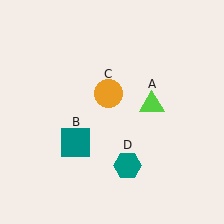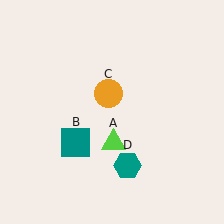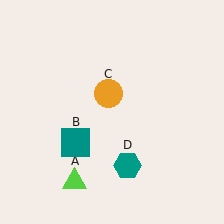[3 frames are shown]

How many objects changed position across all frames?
1 object changed position: lime triangle (object A).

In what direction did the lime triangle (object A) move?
The lime triangle (object A) moved down and to the left.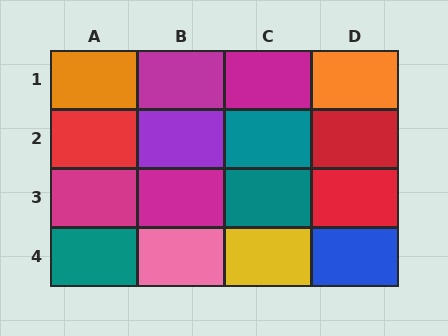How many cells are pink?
1 cell is pink.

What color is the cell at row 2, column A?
Red.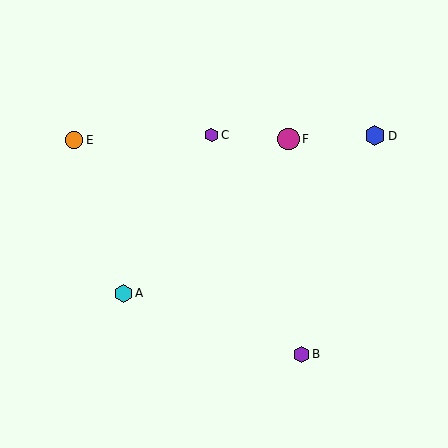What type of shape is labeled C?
Shape C is a purple hexagon.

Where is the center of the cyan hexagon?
The center of the cyan hexagon is at (124, 293).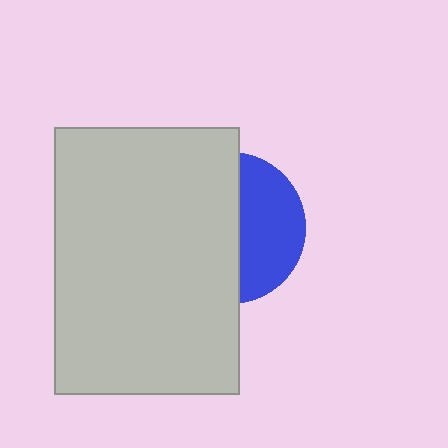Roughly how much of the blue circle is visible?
A small part of it is visible (roughly 42%).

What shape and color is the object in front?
The object in front is a light gray rectangle.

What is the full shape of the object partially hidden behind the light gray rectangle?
The partially hidden object is a blue circle.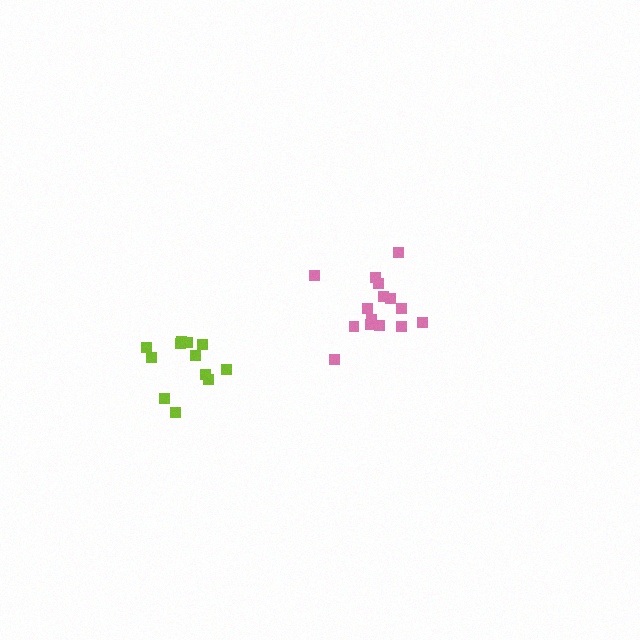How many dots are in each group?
Group 1: 15 dots, Group 2: 13 dots (28 total).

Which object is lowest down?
The lime cluster is bottommost.